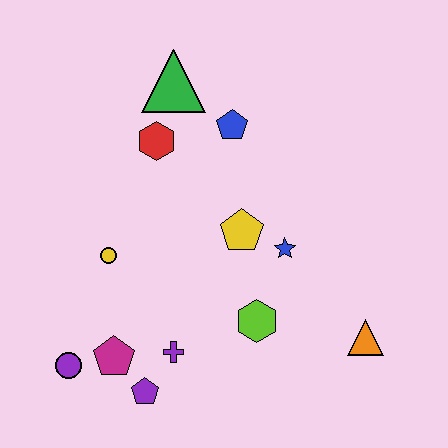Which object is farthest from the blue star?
The purple circle is farthest from the blue star.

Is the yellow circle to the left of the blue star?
Yes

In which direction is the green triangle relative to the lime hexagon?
The green triangle is above the lime hexagon.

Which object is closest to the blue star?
The yellow pentagon is closest to the blue star.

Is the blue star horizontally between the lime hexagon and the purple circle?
No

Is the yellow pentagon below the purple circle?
No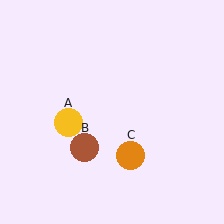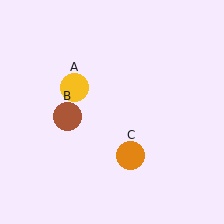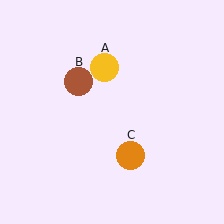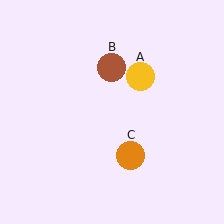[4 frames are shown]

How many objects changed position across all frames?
2 objects changed position: yellow circle (object A), brown circle (object B).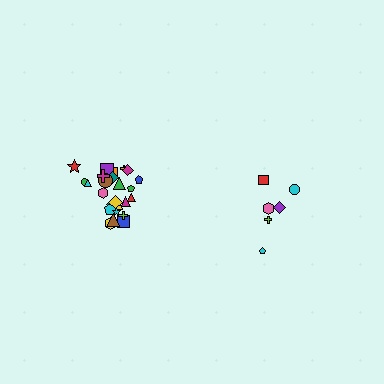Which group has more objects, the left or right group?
The left group.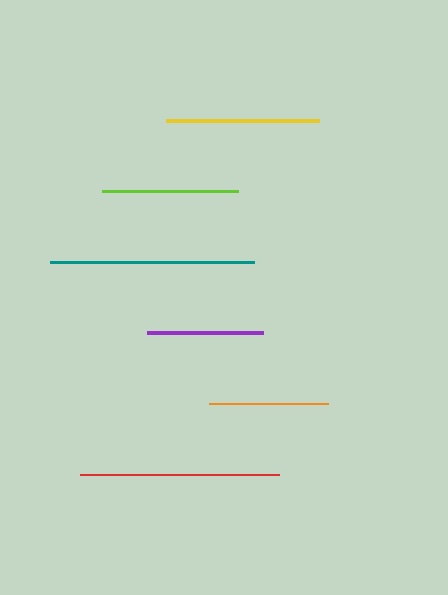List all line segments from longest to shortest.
From longest to shortest: teal, red, yellow, lime, orange, purple.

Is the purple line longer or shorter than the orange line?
The orange line is longer than the purple line.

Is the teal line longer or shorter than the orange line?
The teal line is longer than the orange line.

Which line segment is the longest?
The teal line is the longest at approximately 203 pixels.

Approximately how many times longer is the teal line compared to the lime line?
The teal line is approximately 1.5 times the length of the lime line.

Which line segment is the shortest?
The purple line is the shortest at approximately 116 pixels.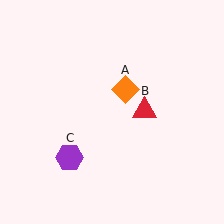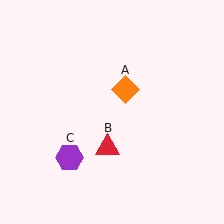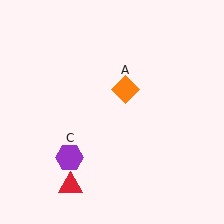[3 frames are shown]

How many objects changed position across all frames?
1 object changed position: red triangle (object B).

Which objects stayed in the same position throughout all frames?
Orange diamond (object A) and purple hexagon (object C) remained stationary.